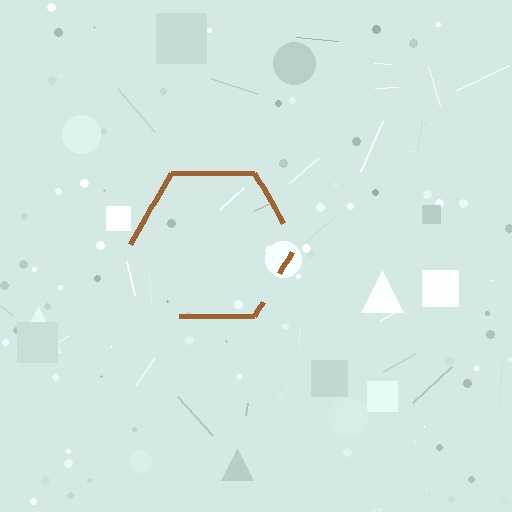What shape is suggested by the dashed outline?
The dashed outline suggests a hexagon.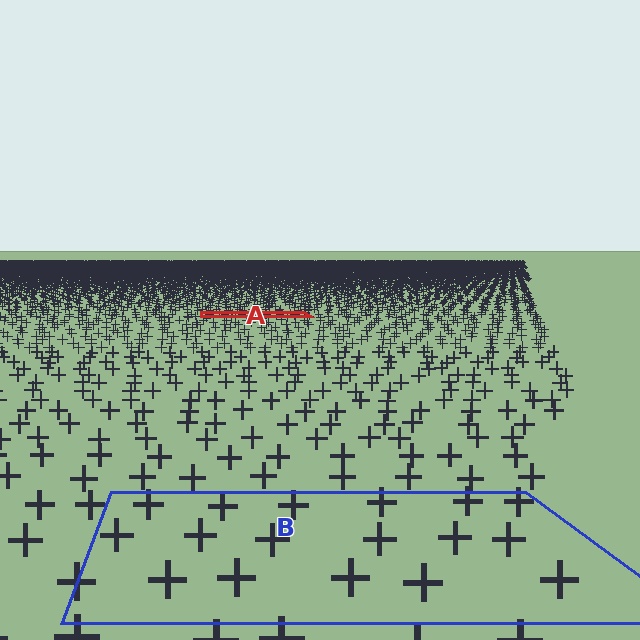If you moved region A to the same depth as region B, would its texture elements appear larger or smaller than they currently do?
They would appear larger. At a closer depth, the same texture elements are projected at a bigger on-screen size.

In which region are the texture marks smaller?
The texture marks are smaller in region A, because it is farther away.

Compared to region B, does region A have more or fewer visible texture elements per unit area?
Region A has more texture elements per unit area — they are packed more densely because it is farther away.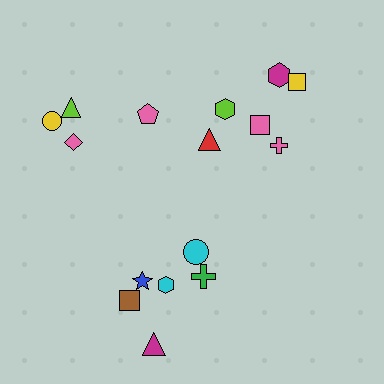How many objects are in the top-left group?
There are 4 objects.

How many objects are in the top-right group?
There are 6 objects.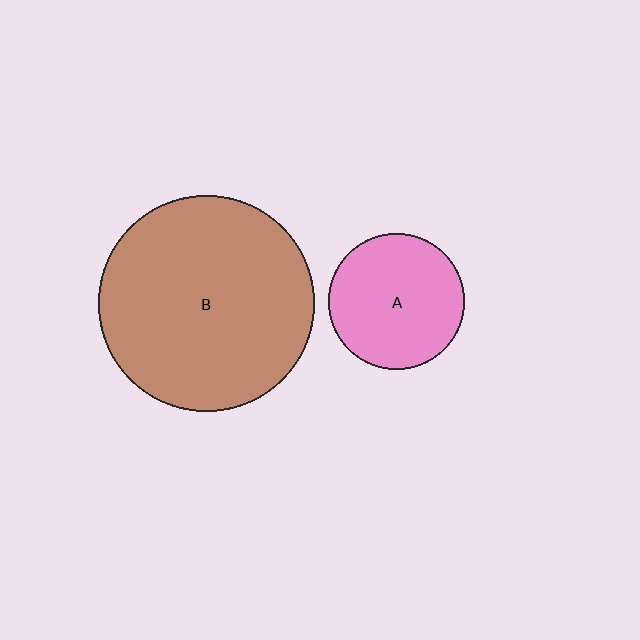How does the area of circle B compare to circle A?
Approximately 2.5 times.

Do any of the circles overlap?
No, none of the circles overlap.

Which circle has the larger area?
Circle B (brown).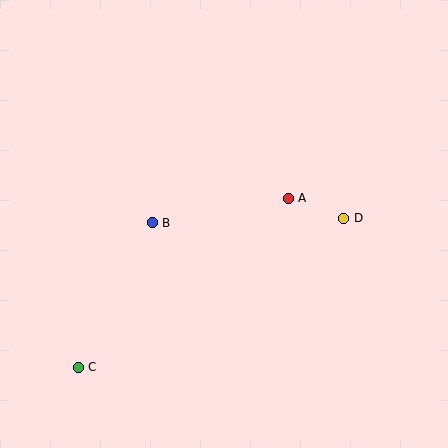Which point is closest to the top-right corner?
Point D is closest to the top-right corner.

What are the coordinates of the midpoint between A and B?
The midpoint between A and B is at (220, 211).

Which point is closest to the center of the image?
Point A at (288, 198) is closest to the center.